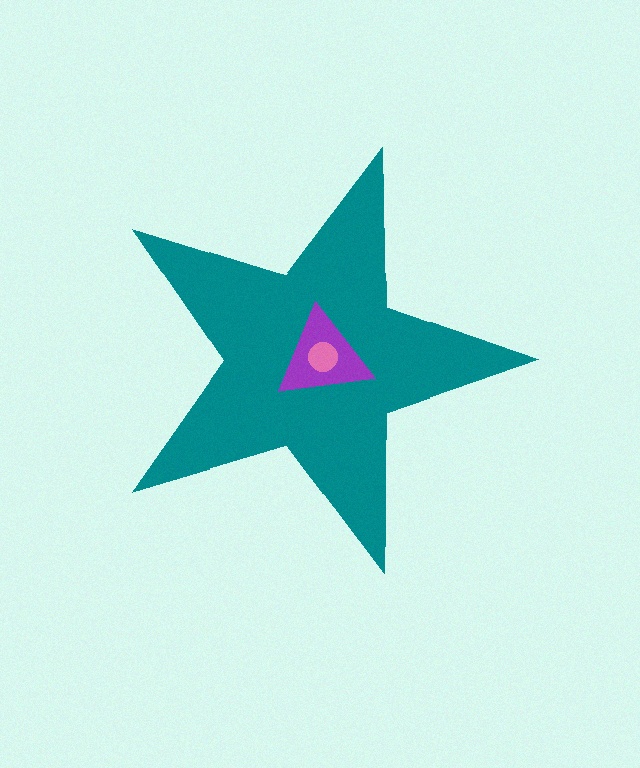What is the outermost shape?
The teal star.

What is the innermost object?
The pink circle.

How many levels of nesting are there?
3.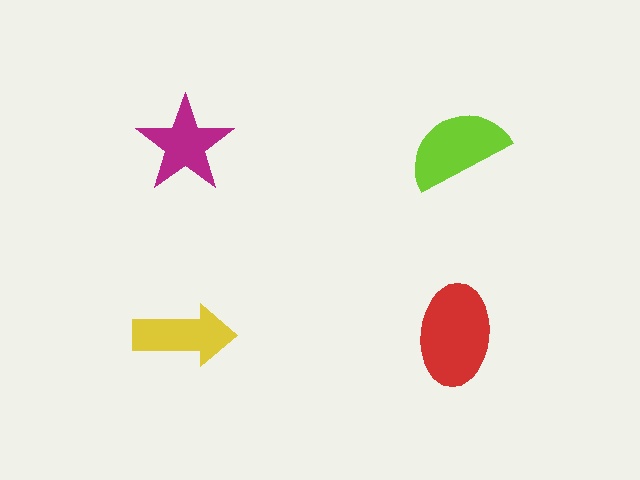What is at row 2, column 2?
A red ellipse.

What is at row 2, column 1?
A yellow arrow.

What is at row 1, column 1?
A magenta star.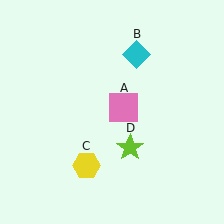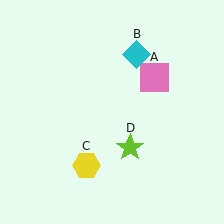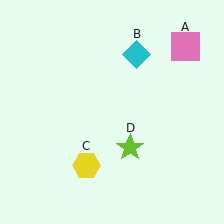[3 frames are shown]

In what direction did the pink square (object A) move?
The pink square (object A) moved up and to the right.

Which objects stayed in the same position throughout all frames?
Cyan diamond (object B) and yellow hexagon (object C) and lime star (object D) remained stationary.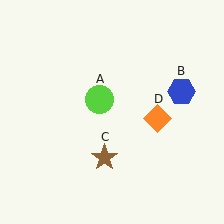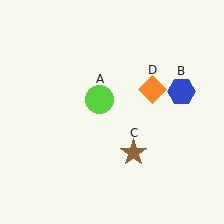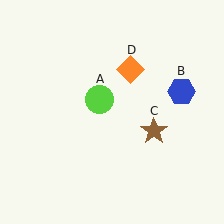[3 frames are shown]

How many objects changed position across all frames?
2 objects changed position: brown star (object C), orange diamond (object D).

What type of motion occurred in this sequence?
The brown star (object C), orange diamond (object D) rotated counterclockwise around the center of the scene.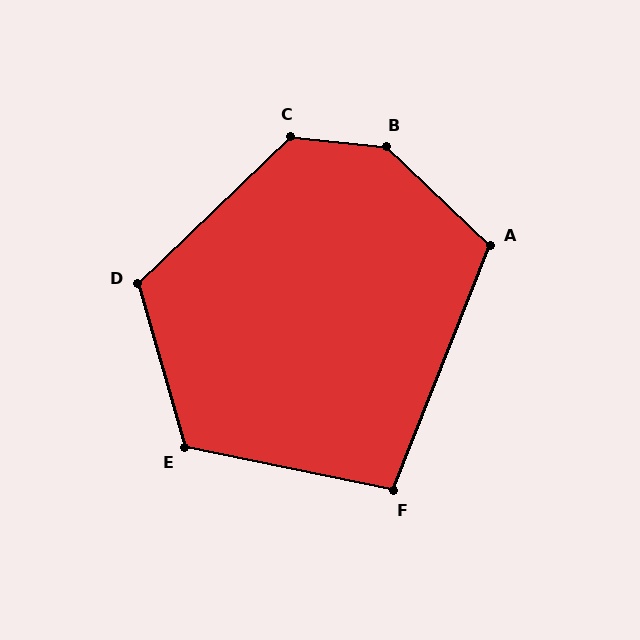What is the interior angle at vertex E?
Approximately 118 degrees (obtuse).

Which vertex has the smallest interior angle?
F, at approximately 100 degrees.